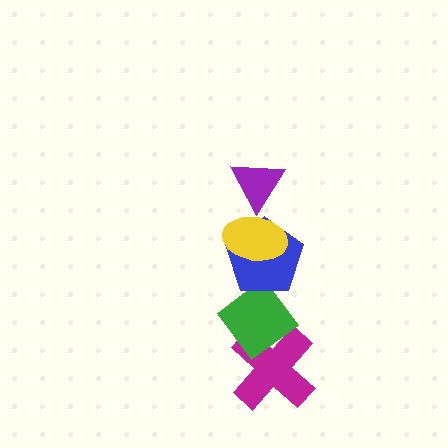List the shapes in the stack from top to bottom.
From top to bottom: the purple triangle, the yellow ellipse, the blue pentagon, the green diamond, the magenta cross.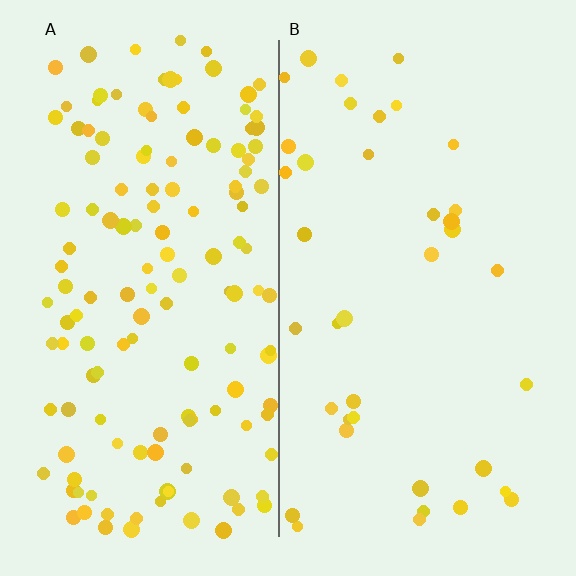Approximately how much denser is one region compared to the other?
Approximately 3.5× — region A over region B.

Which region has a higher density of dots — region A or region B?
A (the left).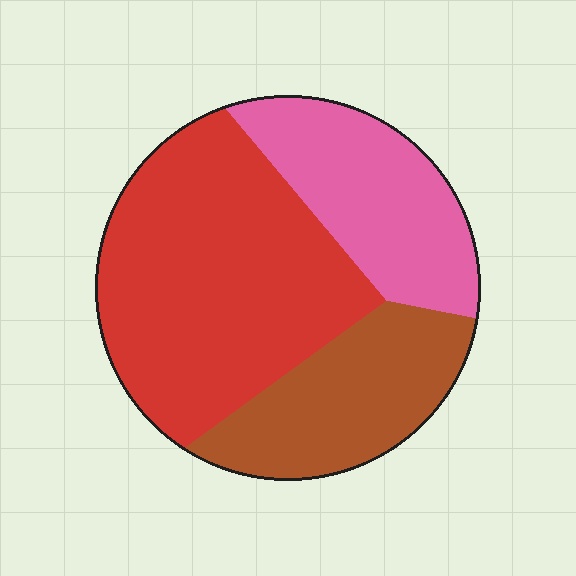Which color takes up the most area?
Red, at roughly 50%.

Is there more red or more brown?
Red.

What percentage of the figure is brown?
Brown takes up between a sixth and a third of the figure.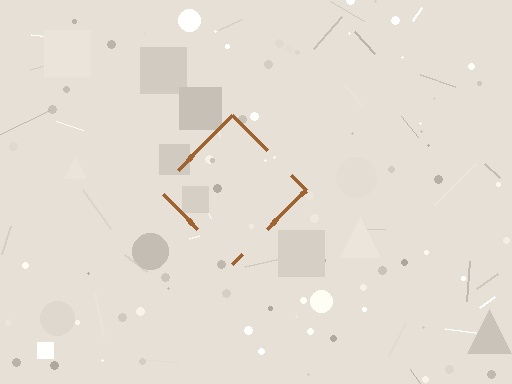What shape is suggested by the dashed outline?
The dashed outline suggests a diamond.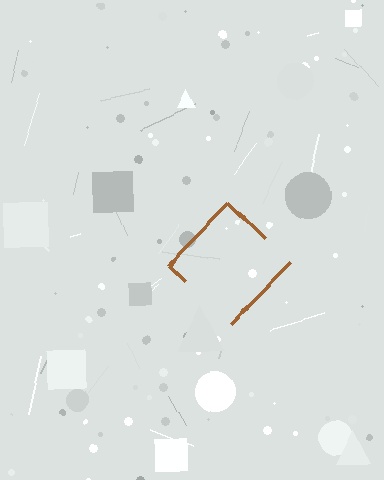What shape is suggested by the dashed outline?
The dashed outline suggests a diamond.